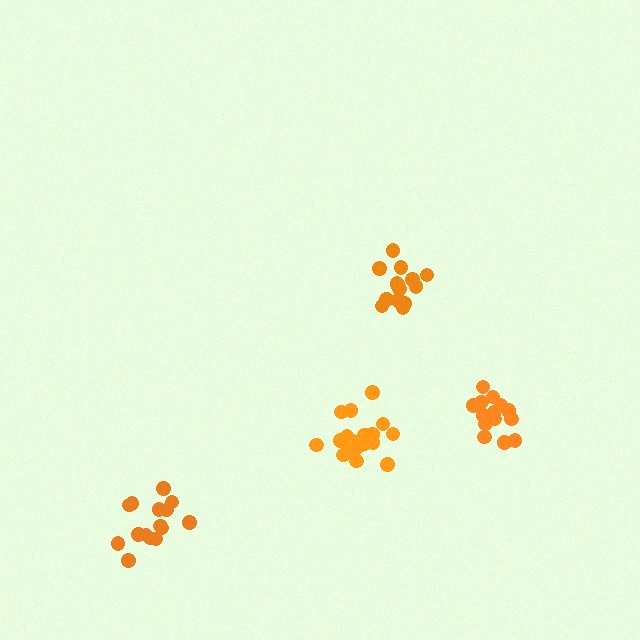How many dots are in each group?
Group 1: 14 dots, Group 2: 15 dots, Group 3: 15 dots, Group 4: 20 dots (64 total).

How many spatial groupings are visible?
There are 4 spatial groupings.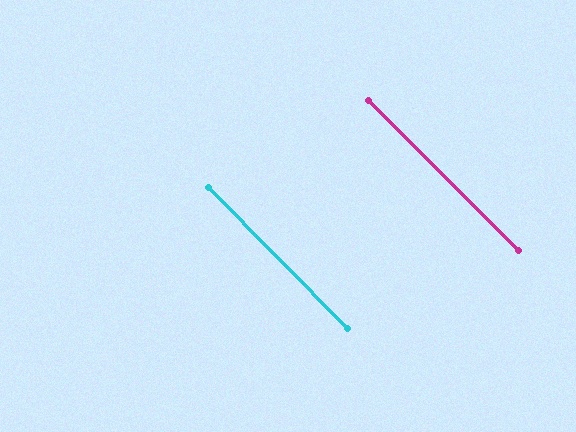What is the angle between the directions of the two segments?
Approximately 0 degrees.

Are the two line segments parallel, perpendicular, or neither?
Parallel — their directions differ by only 0.3°.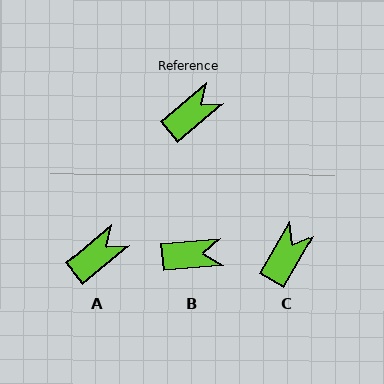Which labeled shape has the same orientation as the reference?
A.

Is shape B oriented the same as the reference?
No, it is off by about 35 degrees.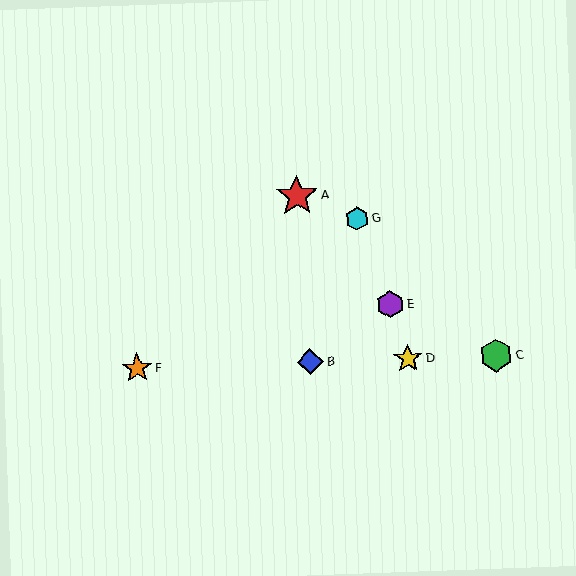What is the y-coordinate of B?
Object B is at y≈362.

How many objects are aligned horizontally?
4 objects (B, C, D, F) are aligned horizontally.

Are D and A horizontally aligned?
No, D is at y≈358 and A is at y≈196.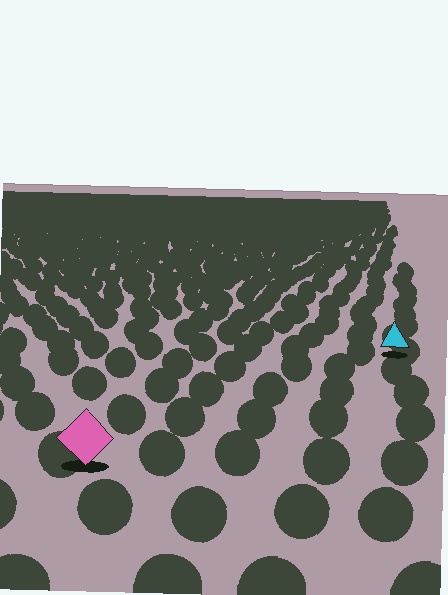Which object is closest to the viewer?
The pink diamond is closest. The texture marks near it are larger and more spread out.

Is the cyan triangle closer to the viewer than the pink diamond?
No. The pink diamond is closer — you can tell from the texture gradient: the ground texture is coarser near it.